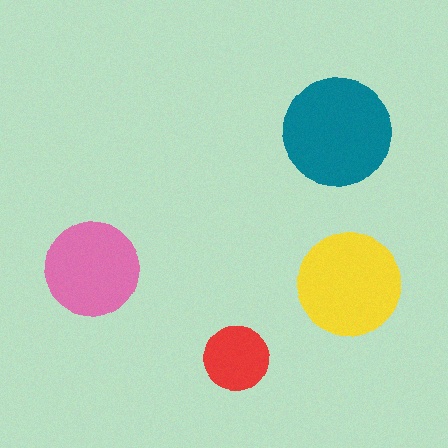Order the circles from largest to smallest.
the teal one, the yellow one, the pink one, the red one.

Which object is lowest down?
The red circle is bottommost.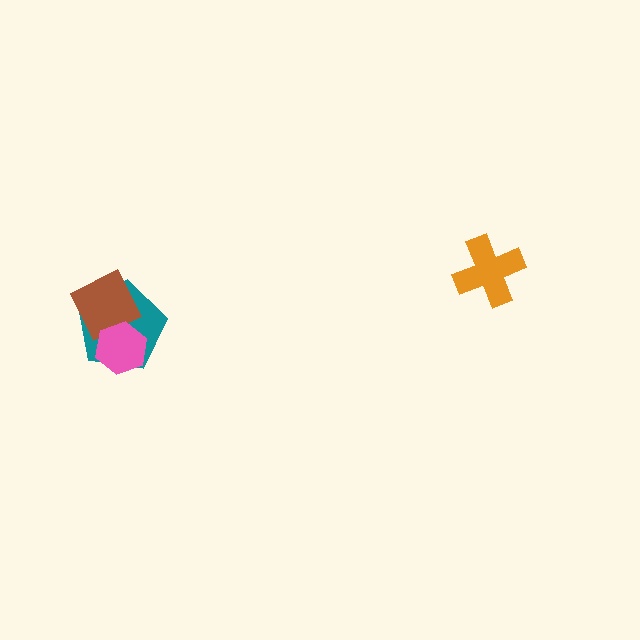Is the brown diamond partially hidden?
Yes, it is partially covered by another shape.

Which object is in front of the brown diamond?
The pink hexagon is in front of the brown diamond.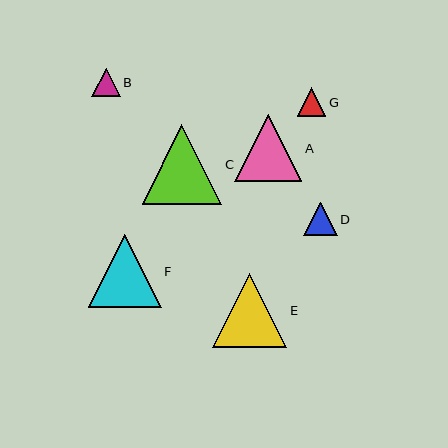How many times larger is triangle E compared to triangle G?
Triangle E is approximately 2.6 times the size of triangle G.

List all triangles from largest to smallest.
From largest to smallest: C, E, F, A, D, G, B.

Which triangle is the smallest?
Triangle B is the smallest with a size of approximately 28 pixels.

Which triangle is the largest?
Triangle C is the largest with a size of approximately 79 pixels.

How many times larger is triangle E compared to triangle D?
Triangle E is approximately 2.2 times the size of triangle D.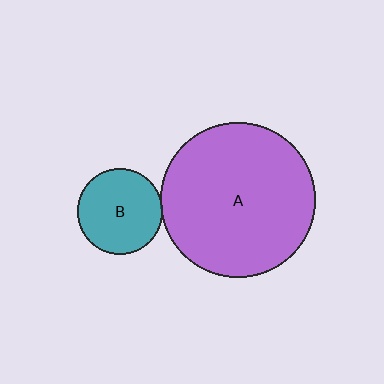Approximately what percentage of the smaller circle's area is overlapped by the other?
Approximately 5%.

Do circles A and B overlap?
Yes.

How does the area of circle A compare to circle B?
Approximately 3.3 times.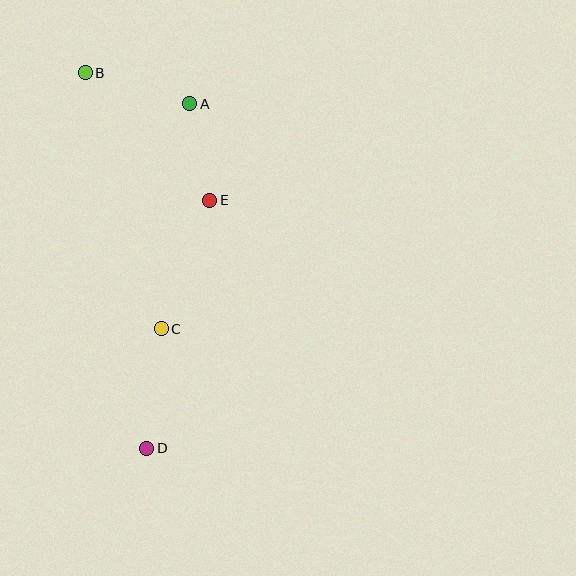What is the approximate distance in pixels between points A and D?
The distance between A and D is approximately 347 pixels.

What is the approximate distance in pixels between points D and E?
The distance between D and E is approximately 256 pixels.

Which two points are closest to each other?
Points A and E are closest to each other.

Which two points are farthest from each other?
Points B and D are farthest from each other.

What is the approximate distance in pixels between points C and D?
The distance between C and D is approximately 120 pixels.